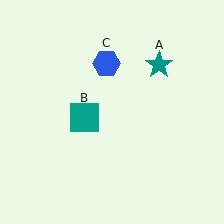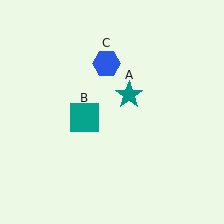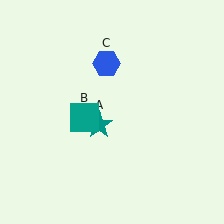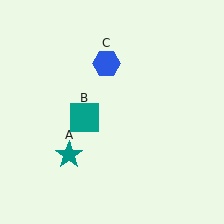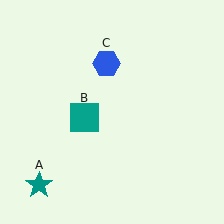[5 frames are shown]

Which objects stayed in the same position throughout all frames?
Teal square (object B) and blue hexagon (object C) remained stationary.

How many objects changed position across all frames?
1 object changed position: teal star (object A).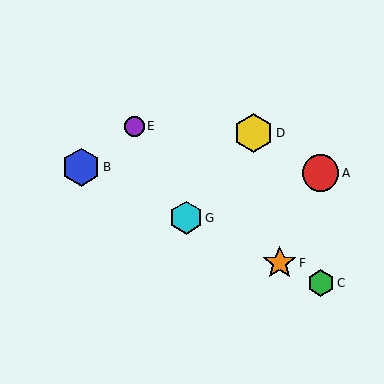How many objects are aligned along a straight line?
4 objects (B, C, F, G) are aligned along a straight line.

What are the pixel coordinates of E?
Object E is at (134, 126).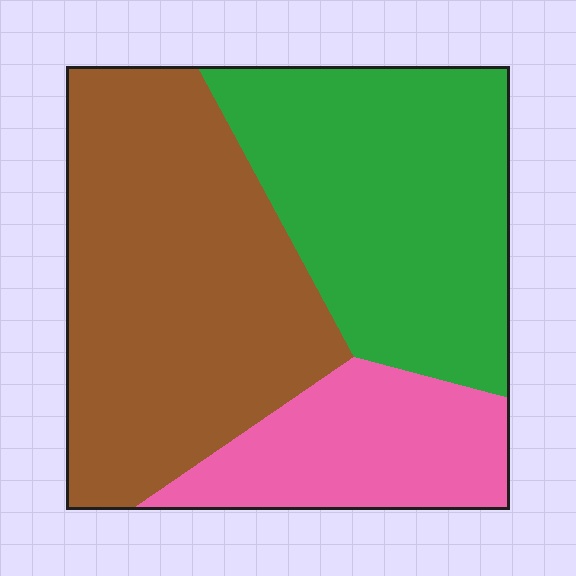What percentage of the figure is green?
Green covers 36% of the figure.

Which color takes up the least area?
Pink, at roughly 20%.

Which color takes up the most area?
Brown, at roughly 45%.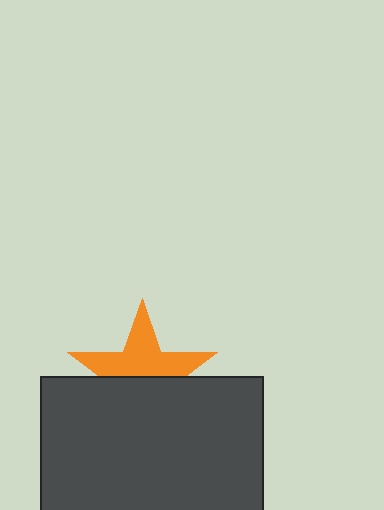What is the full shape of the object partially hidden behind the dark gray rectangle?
The partially hidden object is an orange star.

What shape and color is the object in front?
The object in front is a dark gray rectangle.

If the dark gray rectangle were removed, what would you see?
You would see the complete orange star.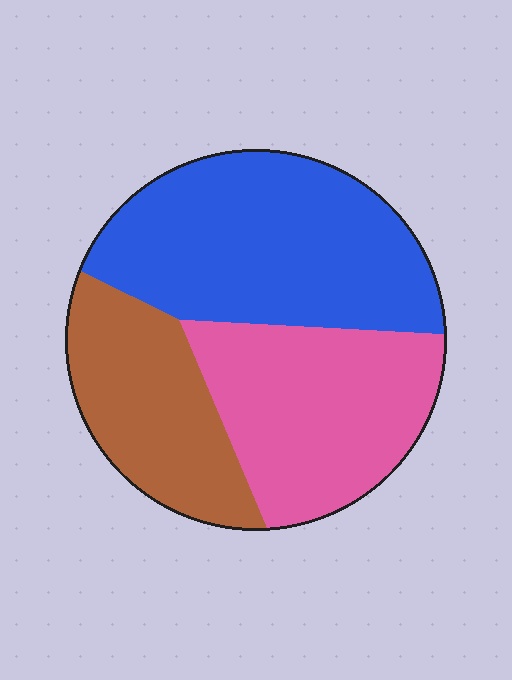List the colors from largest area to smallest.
From largest to smallest: blue, pink, brown.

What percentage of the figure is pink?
Pink covers around 35% of the figure.